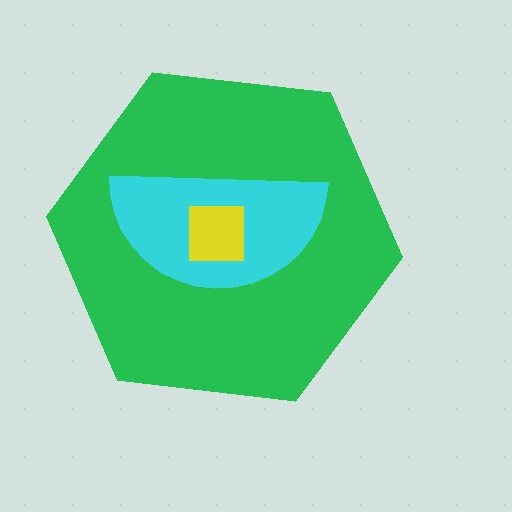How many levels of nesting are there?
3.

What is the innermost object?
The yellow square.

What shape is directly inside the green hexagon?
The cyan semicircle.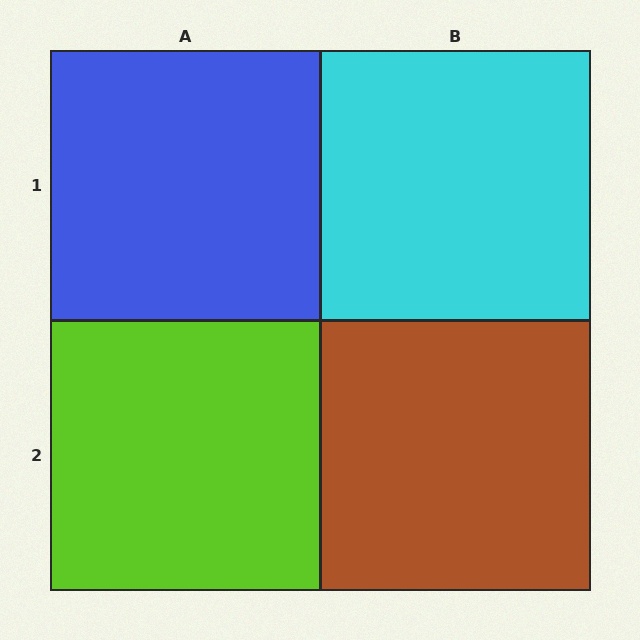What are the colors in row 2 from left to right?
Lime, brown.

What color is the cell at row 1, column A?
Blue.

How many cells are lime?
1 cell is lime.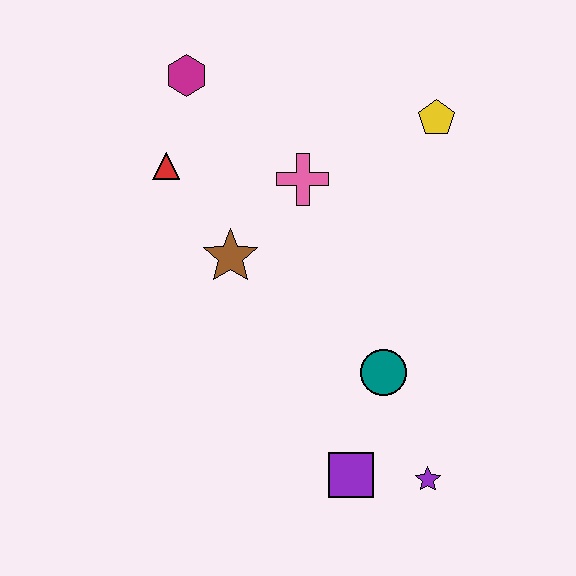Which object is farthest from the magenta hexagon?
The purple star is farthest from the magenta hexagon.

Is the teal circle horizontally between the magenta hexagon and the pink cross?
No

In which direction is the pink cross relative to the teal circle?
The pink cross is above the teal circle.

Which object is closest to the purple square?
The purple star is closest to the purple square.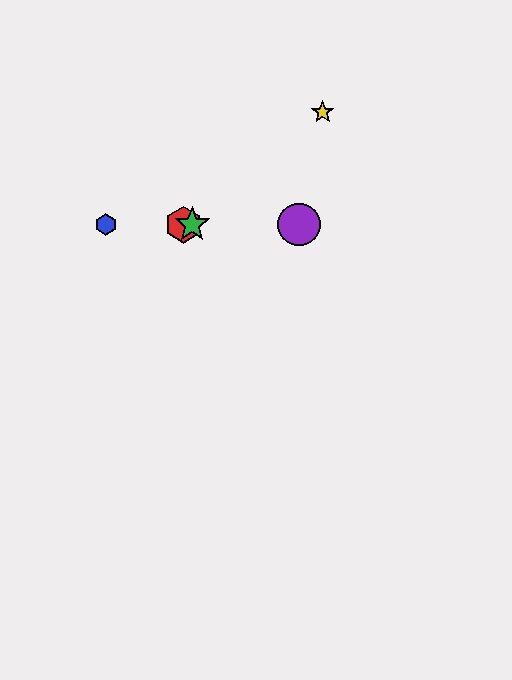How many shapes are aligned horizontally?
4 shapes (the red hexagon, the blue hexagon, the green star, the purple circle) are aligned horizontally.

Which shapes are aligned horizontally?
The red hexagon, the blue hexagon, the green star, the purple circle are aligned horizontally.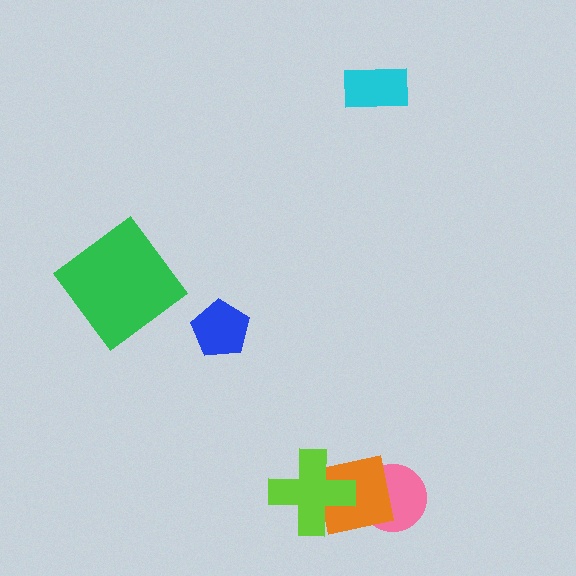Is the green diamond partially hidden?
No, no other shape covers it.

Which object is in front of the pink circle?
The orange square is in front of the pink circle.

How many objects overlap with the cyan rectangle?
0 objects overlap with the cyan rectangle.